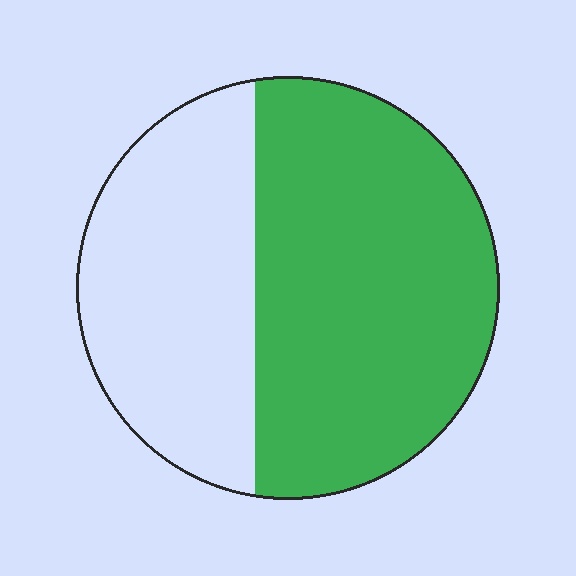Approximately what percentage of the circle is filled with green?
Approximately 60%.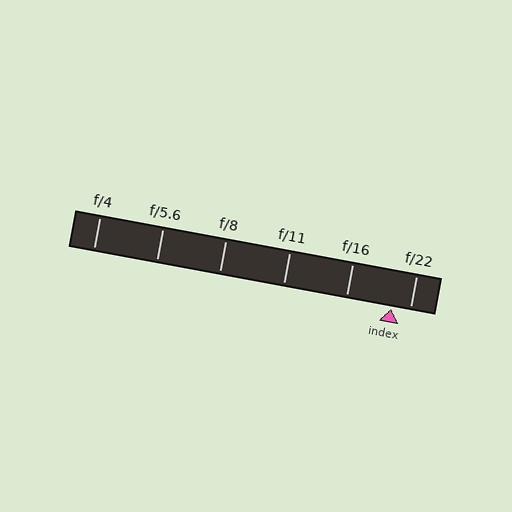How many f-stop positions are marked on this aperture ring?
There are 6 f-stop positions marked.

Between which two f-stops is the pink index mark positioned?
The index mark is between f/16 and f/22.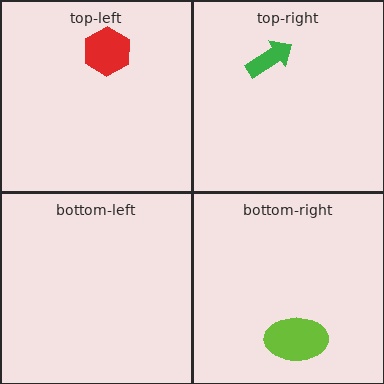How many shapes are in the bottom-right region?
1.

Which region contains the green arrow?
The top-right region.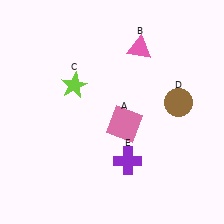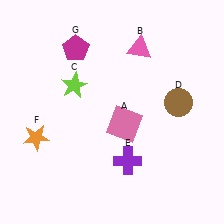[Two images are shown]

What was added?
An orange star (F), a magenta pentagon (G) were added in Image 2.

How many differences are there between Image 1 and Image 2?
There are 2 differences between the two images.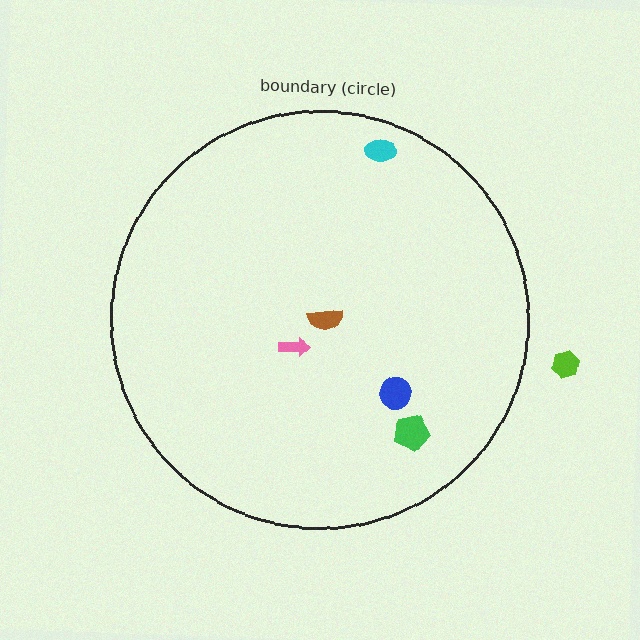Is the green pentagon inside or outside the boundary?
Inside.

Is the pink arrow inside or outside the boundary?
Inside.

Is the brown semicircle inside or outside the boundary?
Inside.